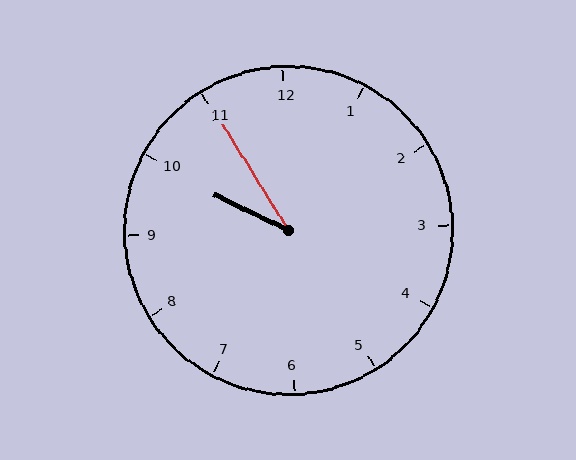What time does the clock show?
9:55.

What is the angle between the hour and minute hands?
Approximately 32 degrees.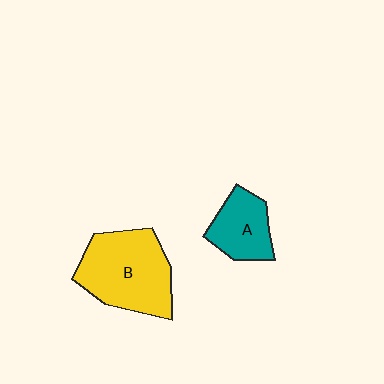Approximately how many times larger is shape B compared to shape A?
Approximately 1.9 times.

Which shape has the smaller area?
Shape A (teal).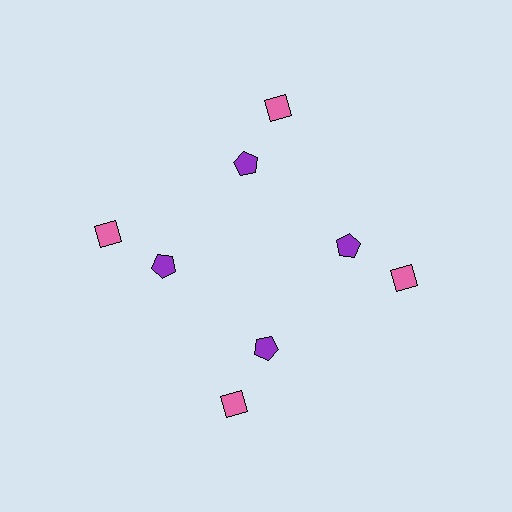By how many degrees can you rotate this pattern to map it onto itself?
The pattern maps onto itself every 90 degrees of rotation.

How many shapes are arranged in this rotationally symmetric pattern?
There are 8 shapes, arranged in 4 groups of 2.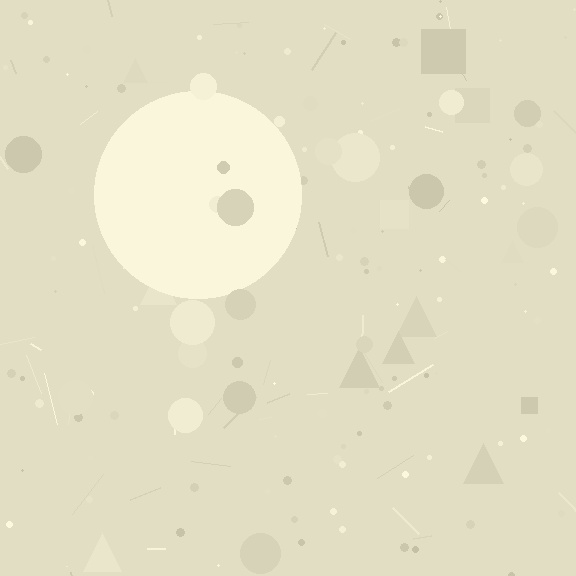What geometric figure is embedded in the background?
A circle is embedded in the background.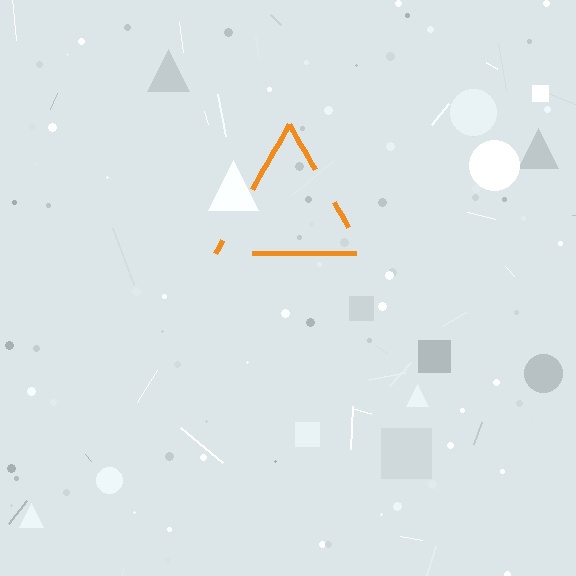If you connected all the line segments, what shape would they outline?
They would outline a triangle.